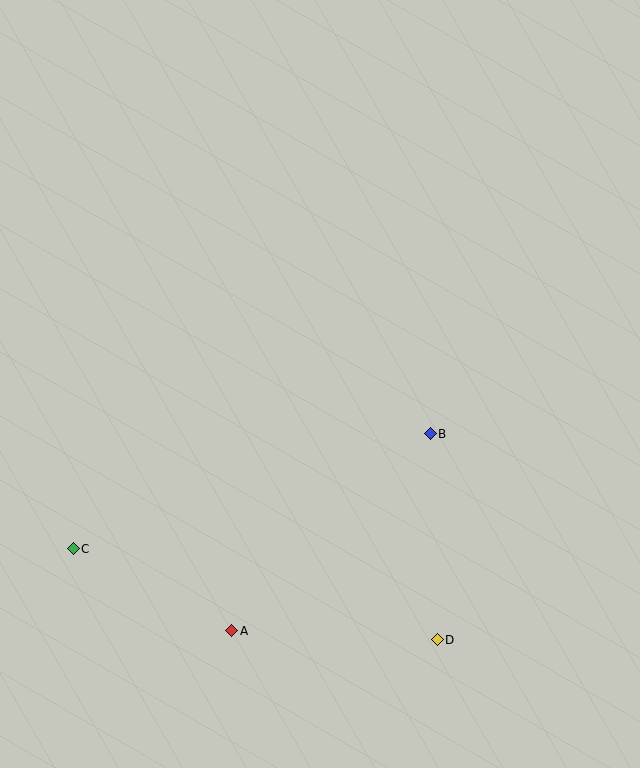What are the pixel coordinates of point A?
Point A is at (232, 631).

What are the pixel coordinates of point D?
Point D is at (437, 640).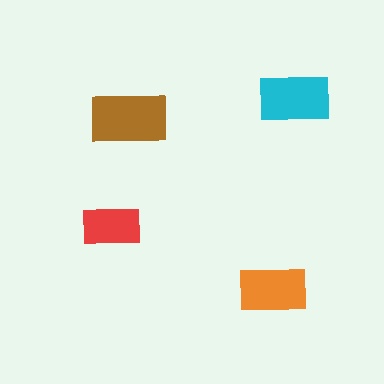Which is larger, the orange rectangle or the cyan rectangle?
The cyan one.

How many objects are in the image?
There are 4 objects in the image.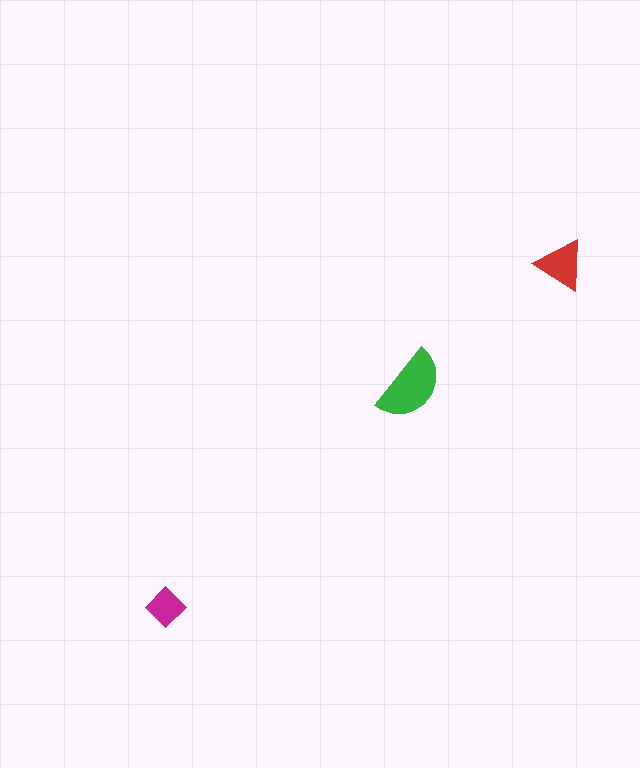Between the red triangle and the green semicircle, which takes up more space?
The green semicircle.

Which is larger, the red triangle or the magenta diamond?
The red triangle.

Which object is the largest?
The green semicircle.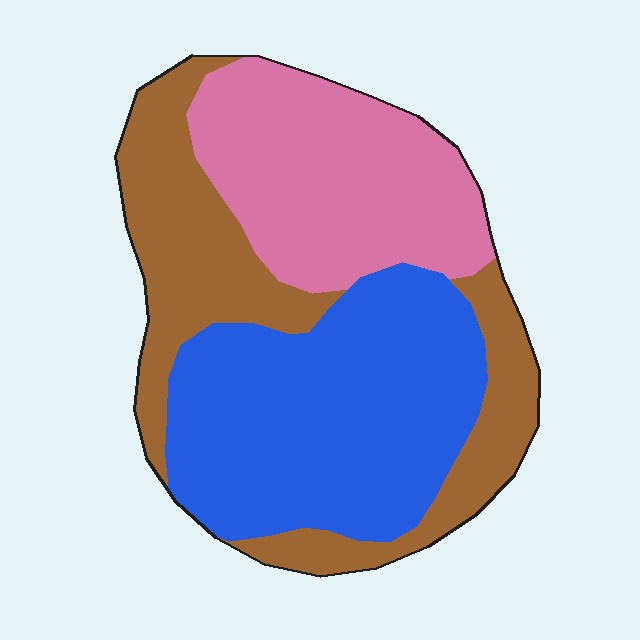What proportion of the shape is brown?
Brown takes up about one third (1/3) of the shape.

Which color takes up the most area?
Blue, at roughly 40%.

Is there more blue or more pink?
Blue.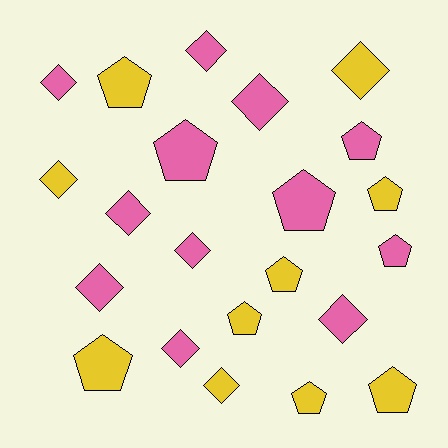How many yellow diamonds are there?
There are 3 yellow diamonds.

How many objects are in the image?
There are 22 objects.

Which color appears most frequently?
Pink, with 12 objects.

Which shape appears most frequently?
Pentagon, with 11 objects.